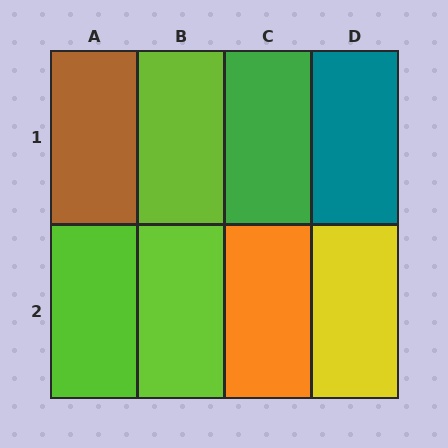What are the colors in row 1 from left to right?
Brown, lime, green, teal.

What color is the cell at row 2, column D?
Yellow.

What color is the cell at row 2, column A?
Lime.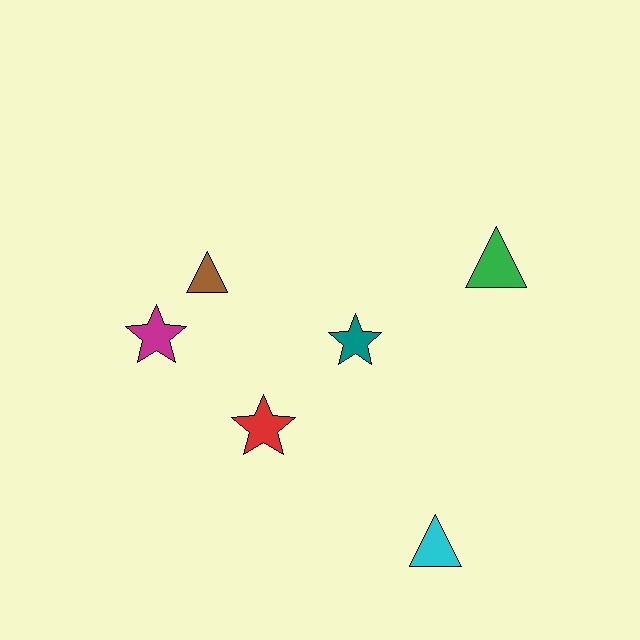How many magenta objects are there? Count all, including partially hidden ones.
There is 1 magenta object.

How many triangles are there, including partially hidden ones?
There are 3 triangles.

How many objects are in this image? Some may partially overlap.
There are 6 objects.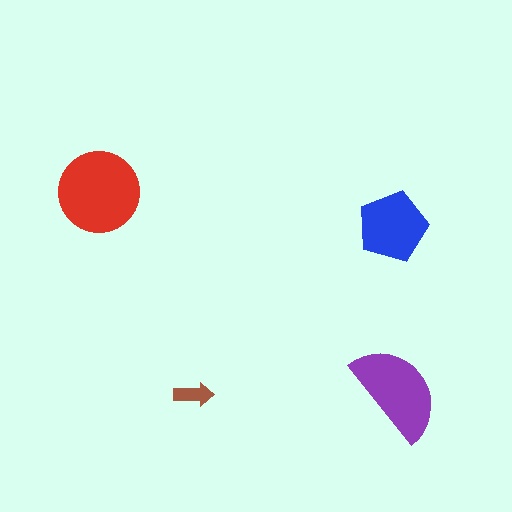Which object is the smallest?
The brown arrow.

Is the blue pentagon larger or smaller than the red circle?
Smaller.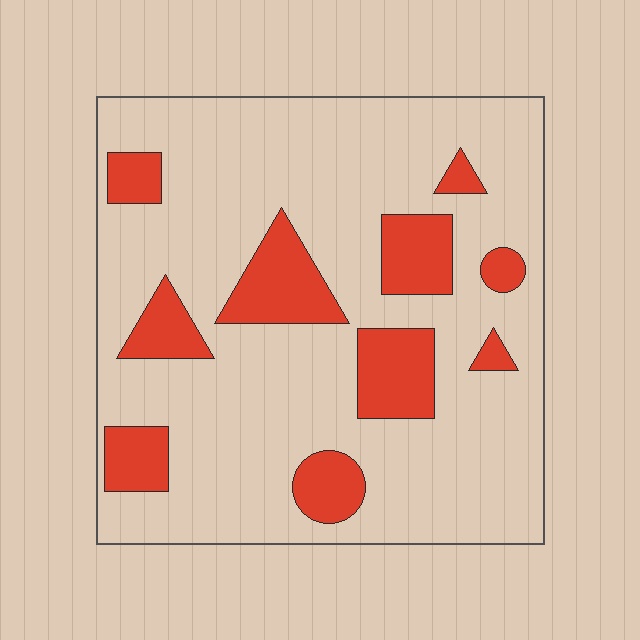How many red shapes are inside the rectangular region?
10.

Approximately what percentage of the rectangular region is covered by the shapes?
Approximately 20%.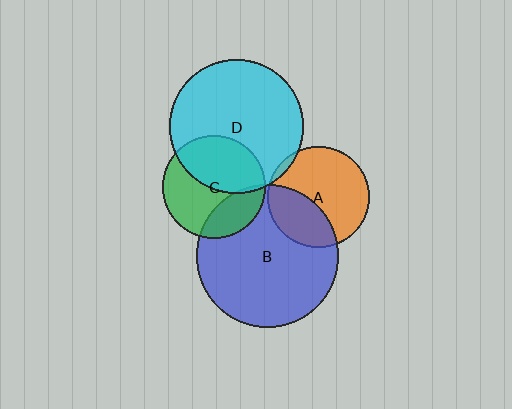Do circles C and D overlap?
Yes.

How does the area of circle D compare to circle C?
Approximately 1.7 times.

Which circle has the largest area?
Circle B (blue).